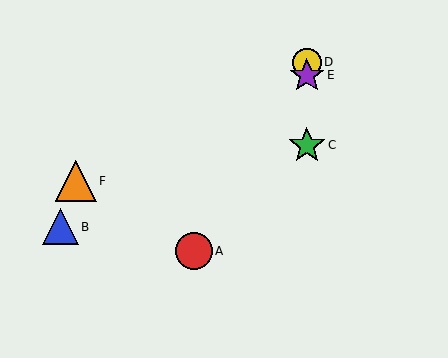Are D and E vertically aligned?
Yes, both are at x≈307.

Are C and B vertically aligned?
No, C is at x≈307 and B is at x≈60.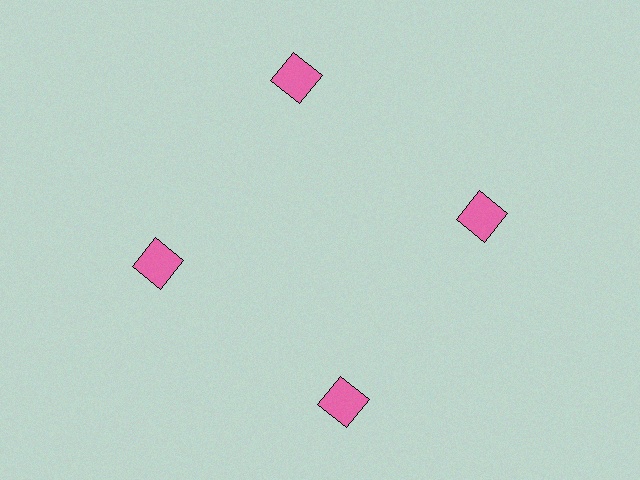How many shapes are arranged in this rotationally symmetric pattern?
There are 4 shapes, arranged in 4 groups of 1.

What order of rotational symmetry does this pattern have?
This pattern has 4-fold rotational symmetry.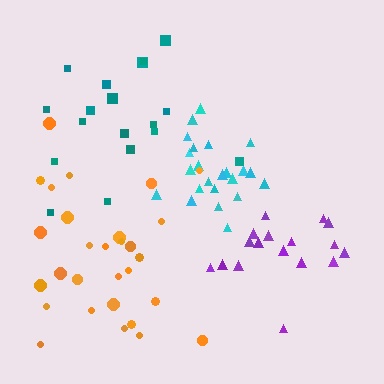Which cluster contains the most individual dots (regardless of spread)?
Orange (29).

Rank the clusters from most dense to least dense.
cyan, orange, purple, teal.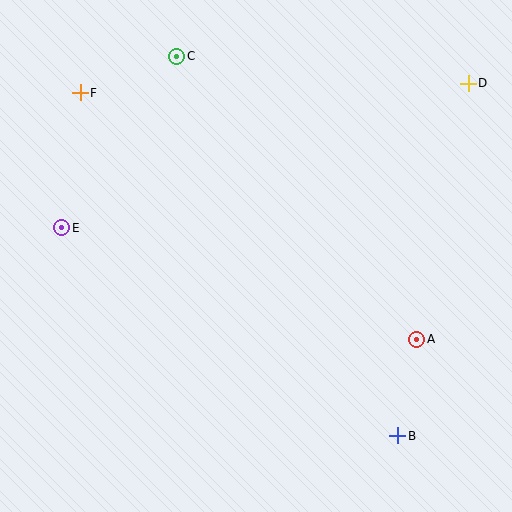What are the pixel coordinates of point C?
Point C is at (177, 56).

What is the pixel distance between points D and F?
The distance between D and F is 388 pixels.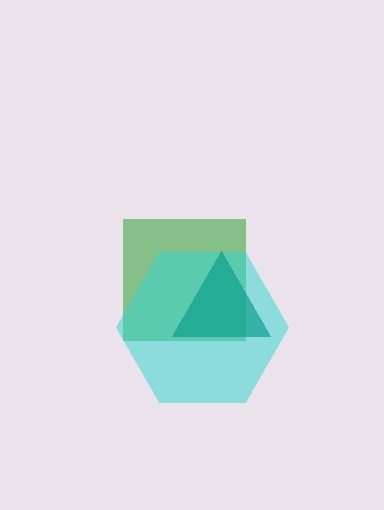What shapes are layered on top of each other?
The layered shapes are: a green square, a cyan hexagon, a teal triangle.